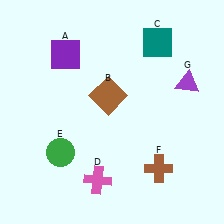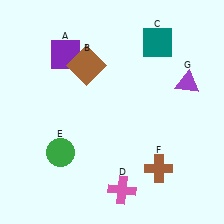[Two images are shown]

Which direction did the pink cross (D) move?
The pink cross (D) moved right.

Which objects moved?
The objects that moved are: the brown square (B), the pink cross (D).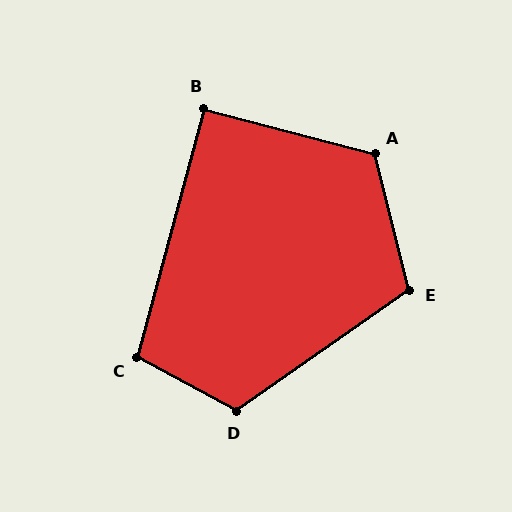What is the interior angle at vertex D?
Approximately 117 degrees (obtuse).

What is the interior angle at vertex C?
Approximately 103 degrees (obtuse).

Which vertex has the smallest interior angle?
B, at approximately 90 degrees.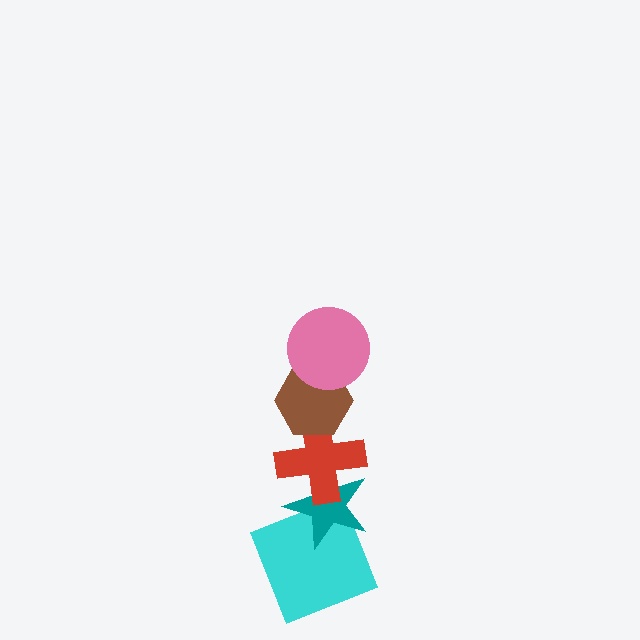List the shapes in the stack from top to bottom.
From top to bottom: the pink circle, the brown hexagon, the red cross, the teal star, the cyan square.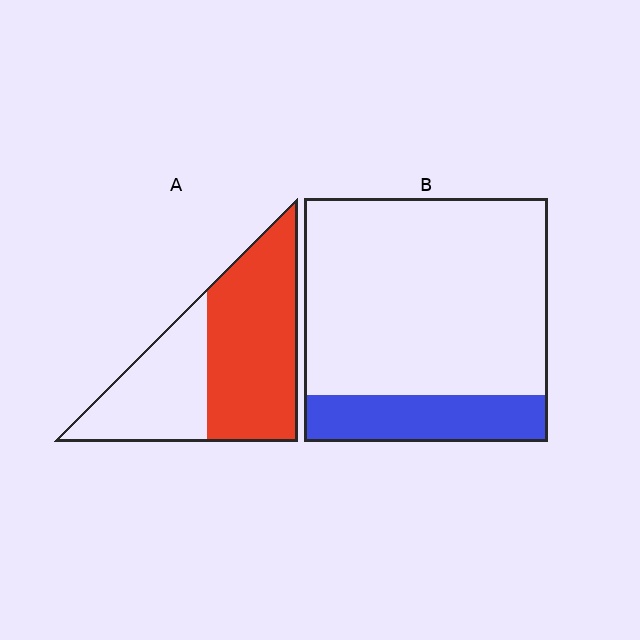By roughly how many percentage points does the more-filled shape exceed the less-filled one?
By roughly 40 percentage points (A over B).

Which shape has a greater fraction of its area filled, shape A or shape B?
Shape A.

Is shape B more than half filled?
No.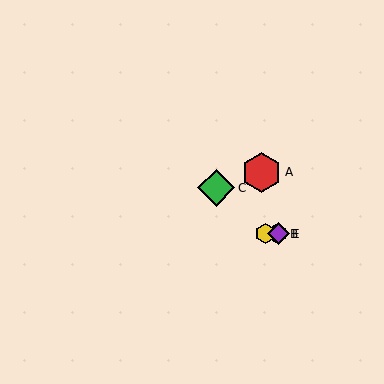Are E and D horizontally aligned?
Yes, both are at y≈234.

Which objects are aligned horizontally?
Objects B, D, E are aligned horizontally.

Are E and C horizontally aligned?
No, E is at y≈234 and C is at y≈188.